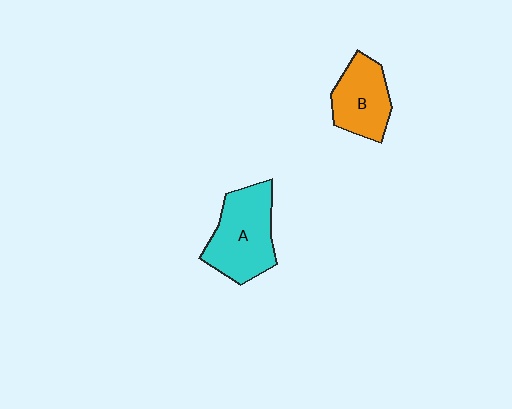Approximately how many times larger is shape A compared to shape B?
Approximately 1.3 times.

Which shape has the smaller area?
Shape B (orange).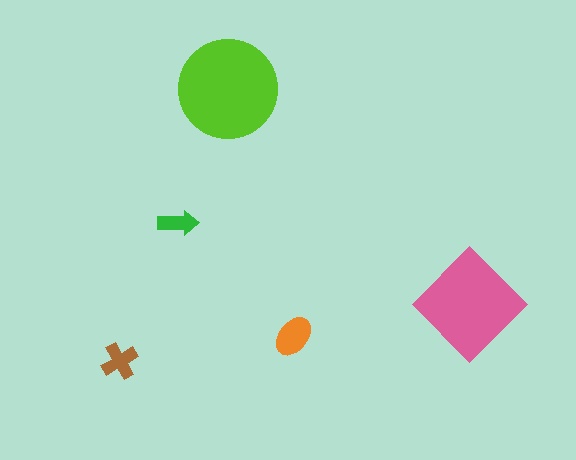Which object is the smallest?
The green arrow.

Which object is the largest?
The lime circle.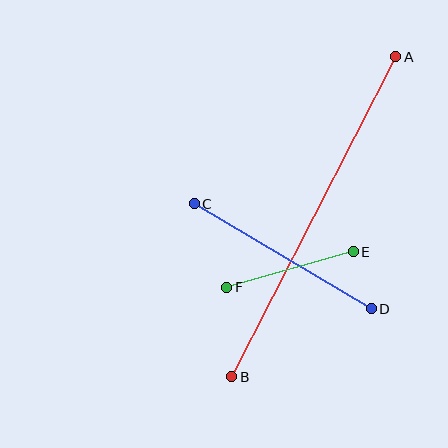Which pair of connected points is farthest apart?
Points A and B are farthest apart.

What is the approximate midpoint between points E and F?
The midpoint is at approximately (290, 270) pixels.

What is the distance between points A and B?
The distance is approximately 359 pixels.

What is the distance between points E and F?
The distance is approximately 131 pixels.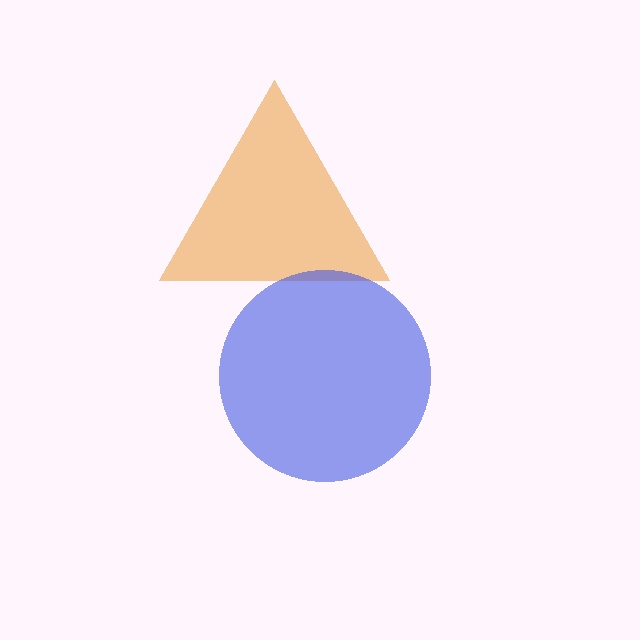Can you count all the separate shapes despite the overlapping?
Yes, there are 2 separate shapes.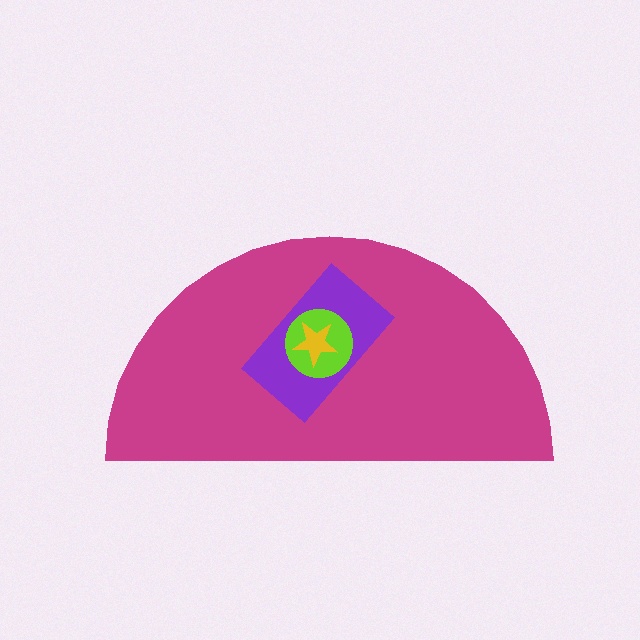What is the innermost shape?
The yellow star.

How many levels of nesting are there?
4.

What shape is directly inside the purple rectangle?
The lime circle.